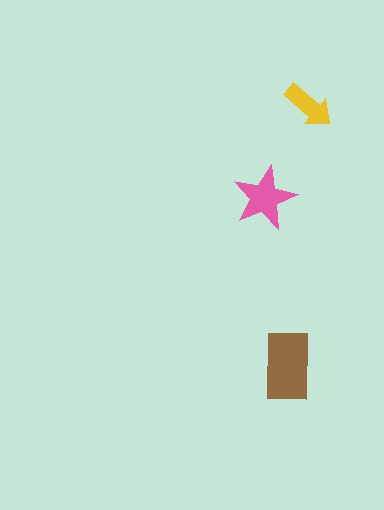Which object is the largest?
The brown rectangle.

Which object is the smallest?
The yellow arrow.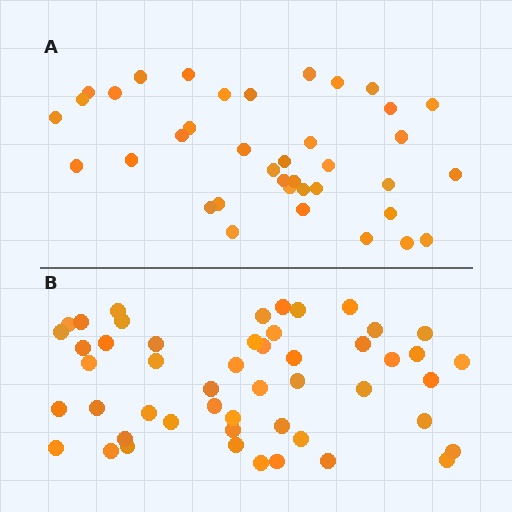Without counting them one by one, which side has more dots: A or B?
Region B (the bottom region) has more dots.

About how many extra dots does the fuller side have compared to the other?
Region B has roughly 12 or so more dots than region A.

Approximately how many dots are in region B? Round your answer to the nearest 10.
About 50 dots.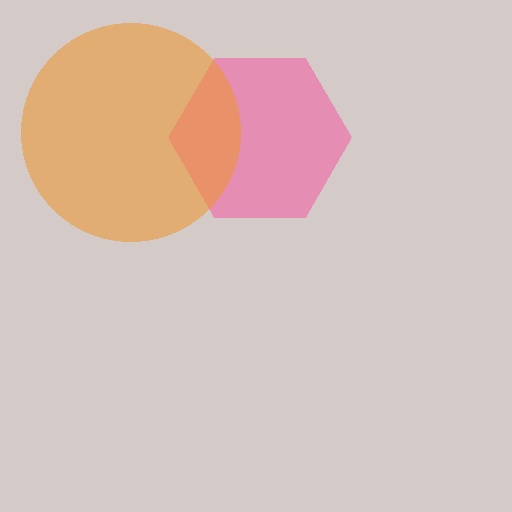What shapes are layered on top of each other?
The layered shapes are: a pink hexagon, an orange circle.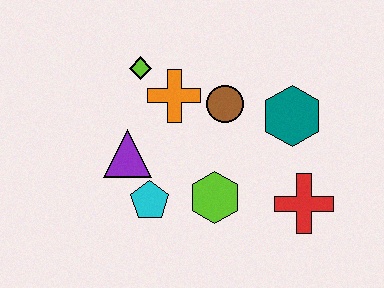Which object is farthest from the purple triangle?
The red cross is farthest from the purple triangle.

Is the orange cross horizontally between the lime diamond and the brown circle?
Yes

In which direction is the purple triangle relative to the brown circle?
The purple triangle is to the left of the brown circle.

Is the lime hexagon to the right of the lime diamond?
Yes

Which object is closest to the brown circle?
The orange cross is closest to the brown circle.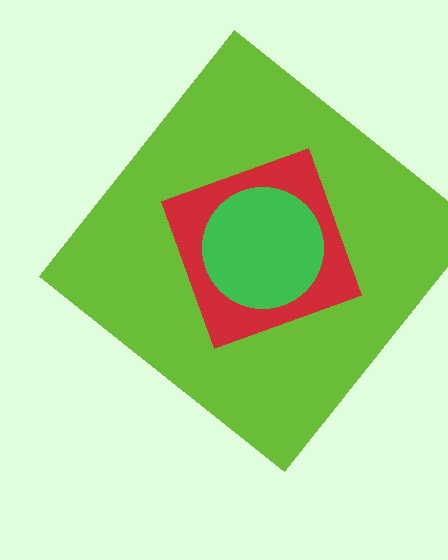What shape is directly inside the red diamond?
The green circle.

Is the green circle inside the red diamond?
Yes.